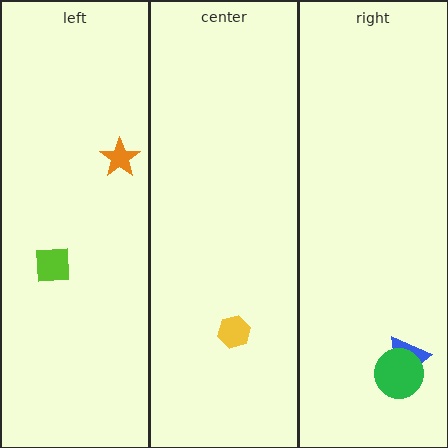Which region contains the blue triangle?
The right region.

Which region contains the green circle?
The right region.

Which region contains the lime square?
The left region.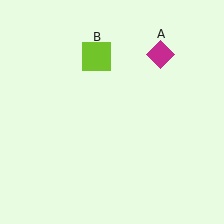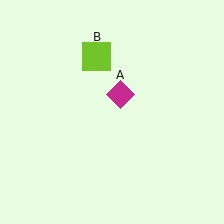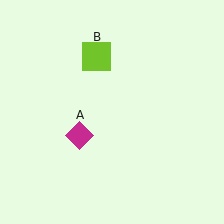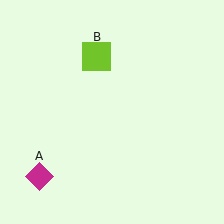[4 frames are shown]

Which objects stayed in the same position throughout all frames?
Lime square (object B) remained stationary.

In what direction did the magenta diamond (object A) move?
The magenta diamond (object A) moved down and to the left.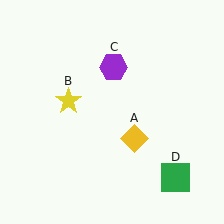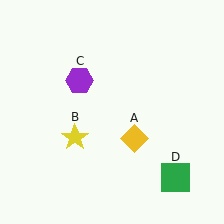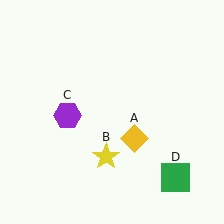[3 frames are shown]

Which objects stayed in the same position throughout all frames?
Yellow diamond (object A) and green square (object D) remained stationary.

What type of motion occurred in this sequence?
The yellow star (object B), purple hexagon (object C) rotated counterclockwise around the center of the scene.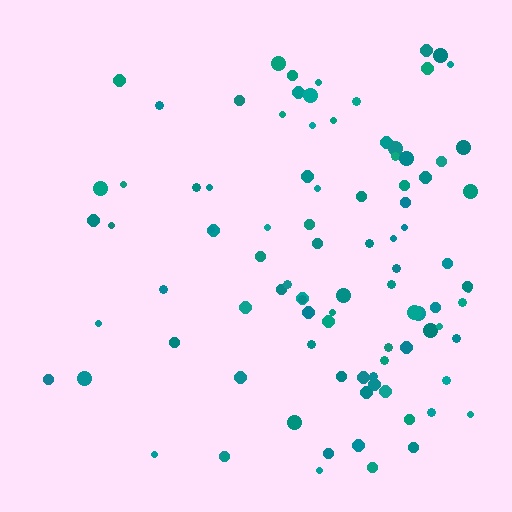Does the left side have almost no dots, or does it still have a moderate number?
Still a moderate number, just noticeably fewer than the right.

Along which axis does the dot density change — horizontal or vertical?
Horizontal.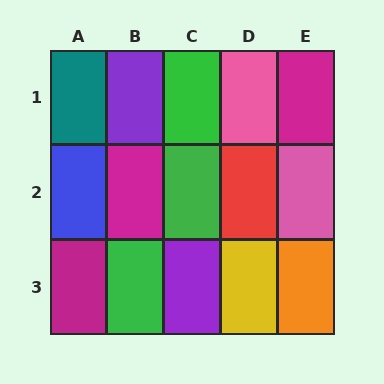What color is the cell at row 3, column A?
Magenta.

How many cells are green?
3 cells are green.